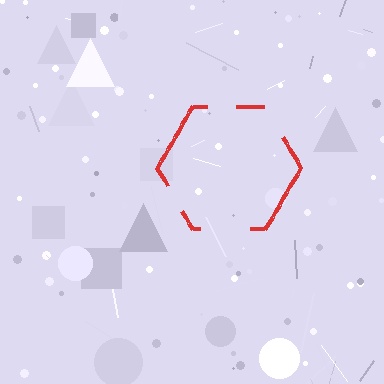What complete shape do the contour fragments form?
The contour fragments form a hexagon.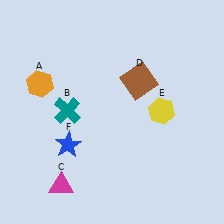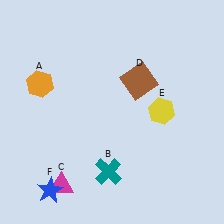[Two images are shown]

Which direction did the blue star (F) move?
The blue star (F) moved down.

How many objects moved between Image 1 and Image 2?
2 objects moved between the two images.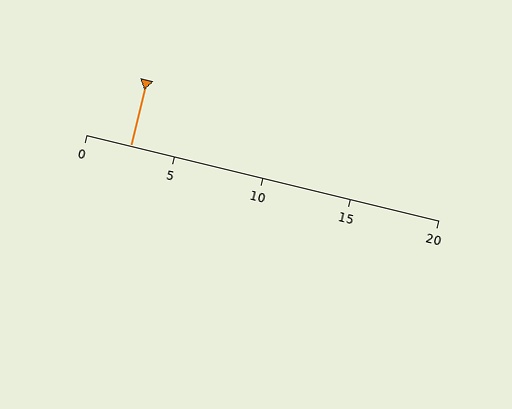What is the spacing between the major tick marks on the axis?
The major ticks are spaced 5 apart.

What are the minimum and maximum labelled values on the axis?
The axis runs from 0 to 20.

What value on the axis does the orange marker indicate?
The marker indicates approximately 2.5.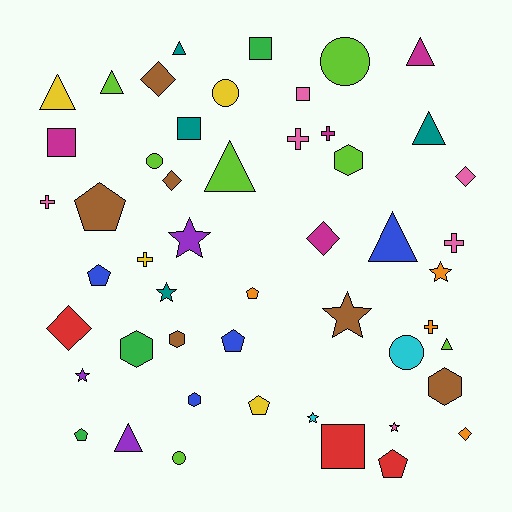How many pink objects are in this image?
There are 6 pink objects.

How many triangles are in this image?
There are 9 triangles.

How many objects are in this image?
There are 50 objects.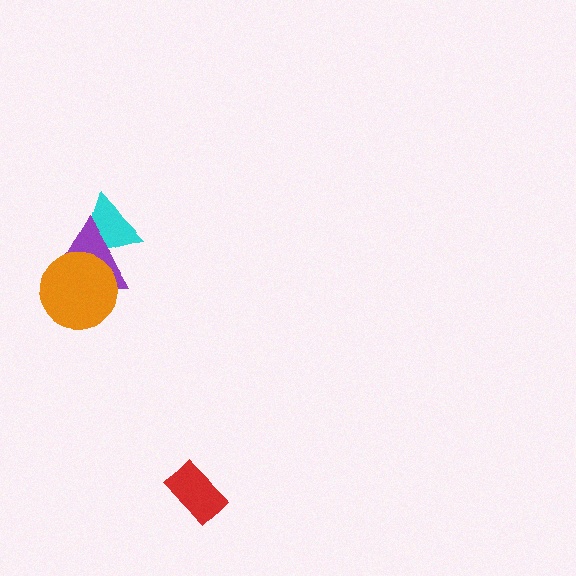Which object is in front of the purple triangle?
The orange circle is in front of the purple triangle.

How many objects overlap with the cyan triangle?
2 objects overlap with the cyan triangle.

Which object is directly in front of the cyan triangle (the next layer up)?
The purple triangle is directly in front of the cyan triangle.